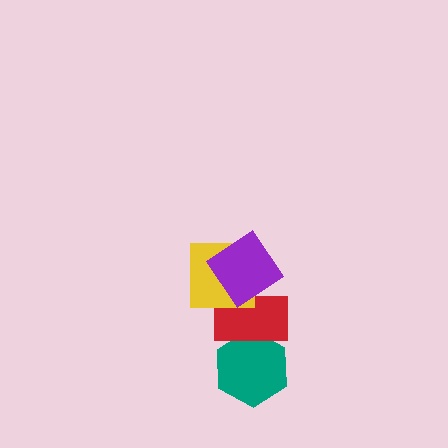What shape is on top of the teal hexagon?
The red rectangle is on top of the teal hexagon.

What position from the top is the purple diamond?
The purple diamond is 1st from the top.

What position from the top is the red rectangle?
The red rectangle is 3rd from the top.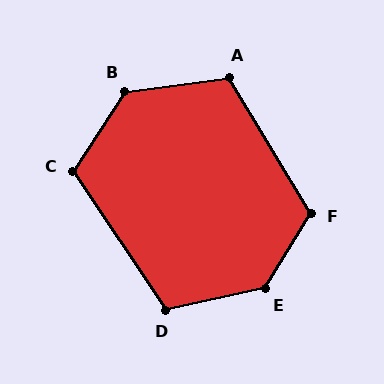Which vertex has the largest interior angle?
E, at approximately 134 degrees.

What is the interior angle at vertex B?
Approximately 131 degrees (obtuse).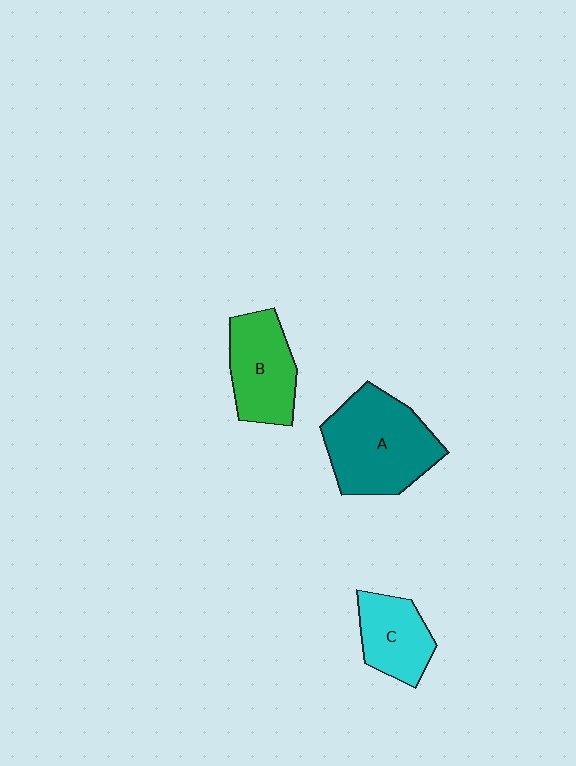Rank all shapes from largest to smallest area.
From largest to smallest: A (teal), B (green), C (cyan).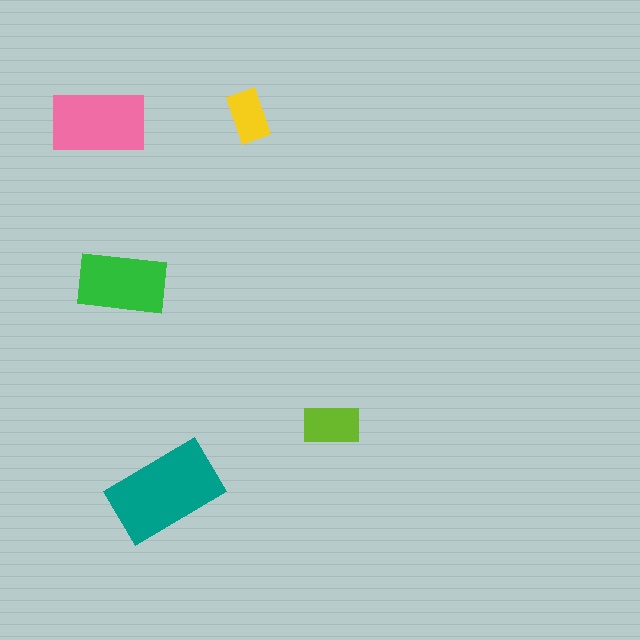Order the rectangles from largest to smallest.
the teal one, the pink one, the green one, the lime one, the yellow one.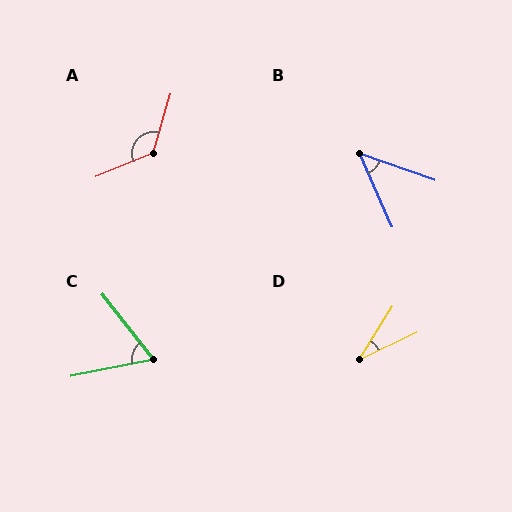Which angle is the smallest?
D, at approximately 32 degrees.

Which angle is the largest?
A, at approximately 129 degrees.